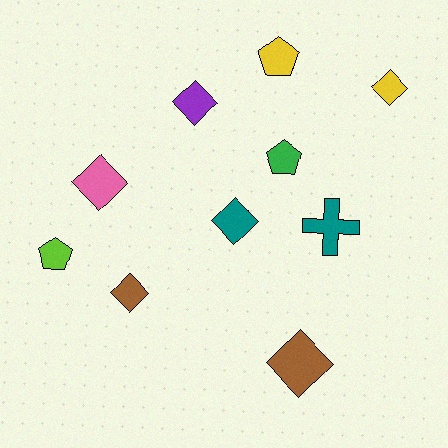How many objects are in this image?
There are 10 objects.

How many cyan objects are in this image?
There are no cyan objects.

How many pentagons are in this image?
There are 3 pentagons.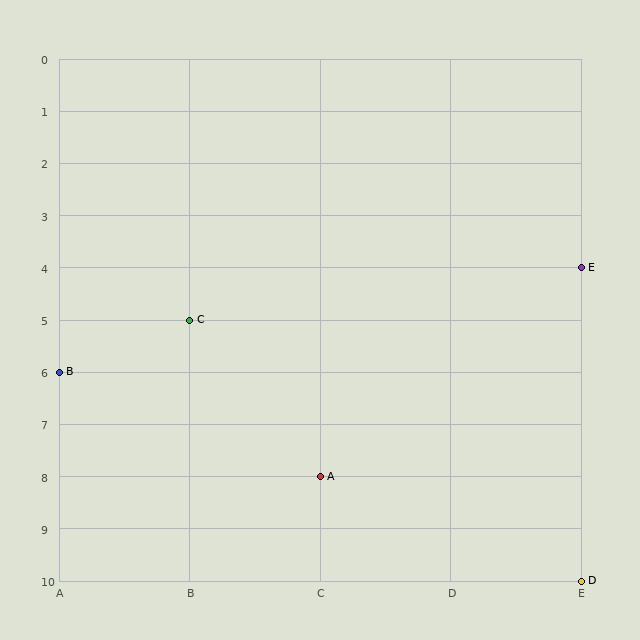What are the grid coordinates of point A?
Point A is at grid coordinates (C, 8).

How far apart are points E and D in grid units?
Points E and D are 6 rows apart.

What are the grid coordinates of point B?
Point B is at grid coordinates (A, 6).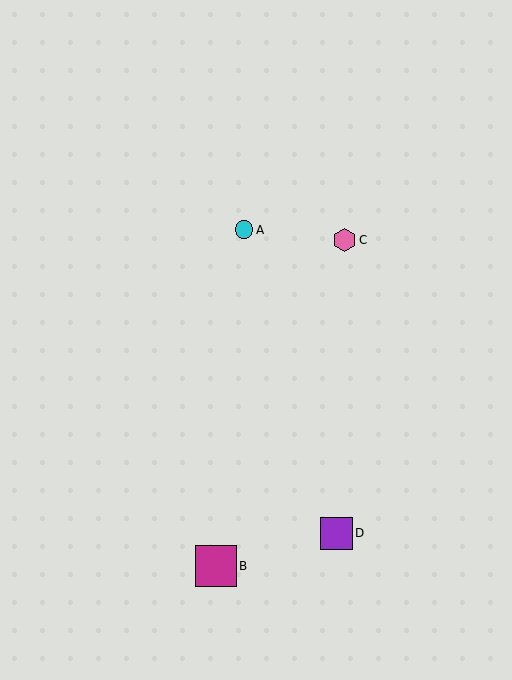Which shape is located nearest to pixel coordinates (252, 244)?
The cyan circle (labeled A) at (244, 230) is nearest to that location.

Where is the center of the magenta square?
The center of the magenta square is at (216, 566).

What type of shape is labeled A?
Shape A is a cyan circle.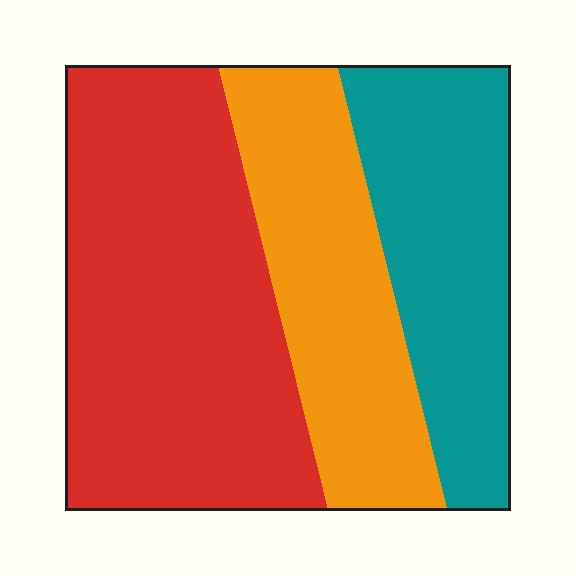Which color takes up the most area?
Red, at roughly 45%.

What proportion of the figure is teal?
Teal covers about 25% of the figure.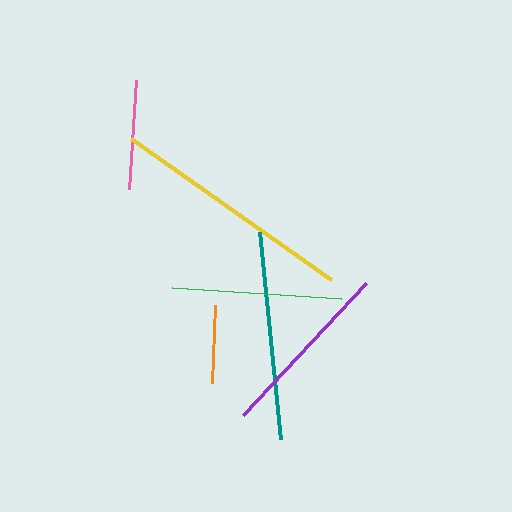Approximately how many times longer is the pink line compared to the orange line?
The pink line is approximately 1.4 times the length of the orange line.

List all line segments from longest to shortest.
From longest to shortest: yellow, teal, purple, green, pink, orange.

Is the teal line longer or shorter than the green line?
The teal line is longer than the green line.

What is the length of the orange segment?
The orange segment is approximately 78 pixels long.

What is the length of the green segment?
The green segment is approximately 170 pixels long.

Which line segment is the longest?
The yellow line is the longest at approximately 245 pixels.